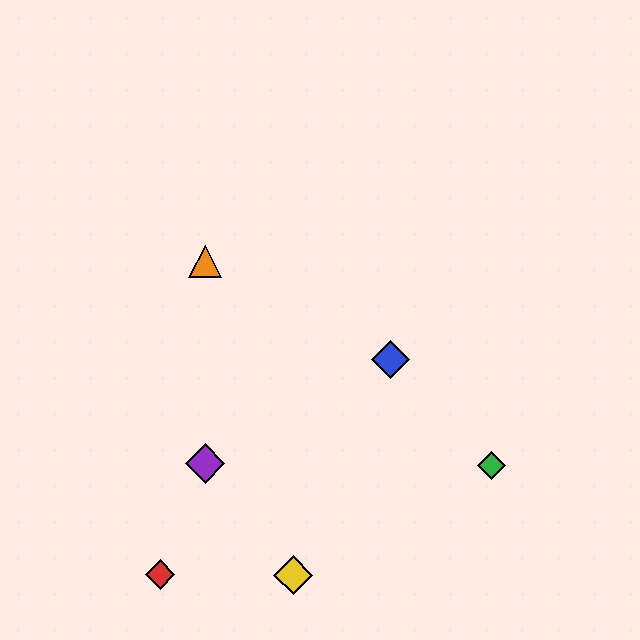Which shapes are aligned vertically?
The purple diamond, the orange triangle are aligned vertically.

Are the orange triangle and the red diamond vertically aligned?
No, the orange triangle is at x≈205 and the red diamond is at x≈160.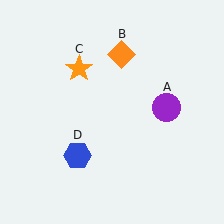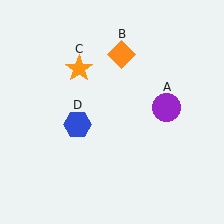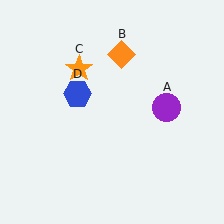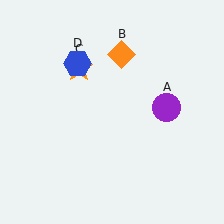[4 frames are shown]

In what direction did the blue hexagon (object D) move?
The blue hexagon (object D) moved up.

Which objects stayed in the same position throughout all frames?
Purple circle (object A) and orange diamond (object B) and orange star (object C) remained stationary.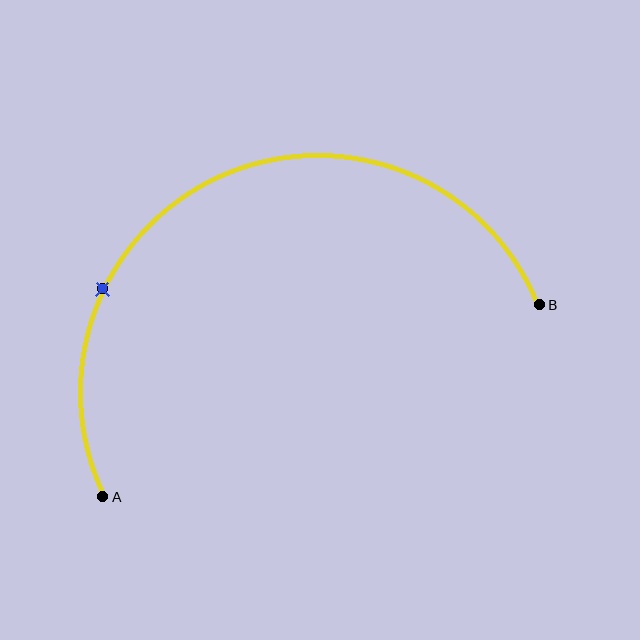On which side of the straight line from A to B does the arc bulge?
The arc bulges above the straight line connecting A and B.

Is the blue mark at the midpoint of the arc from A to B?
No. The blue mark lies on the arc but is closer to endpoint A. The arc midpoint would be at the point on the curve equidistant along the arc from both A and B.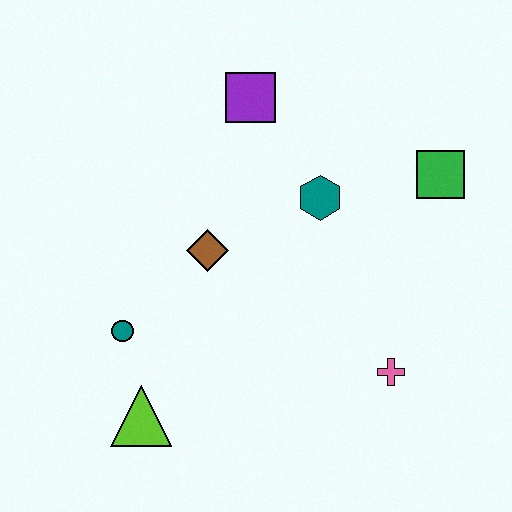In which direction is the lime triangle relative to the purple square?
The lime triangle is below the purple square.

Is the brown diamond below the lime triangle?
No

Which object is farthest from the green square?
The lime triangle is farthest from the green square.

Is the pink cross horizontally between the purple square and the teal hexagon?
No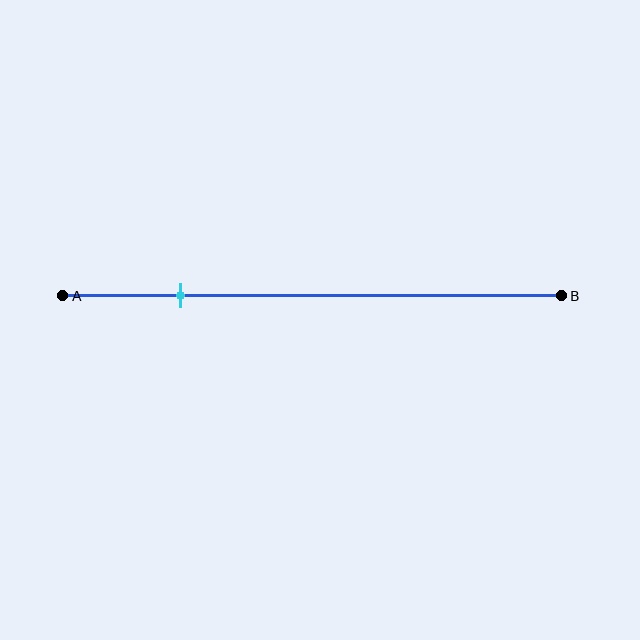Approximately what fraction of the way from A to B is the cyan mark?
The cyan mark is approximately 25% of the way from A to B.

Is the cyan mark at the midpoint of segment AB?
No, the mark is at about 25% from A, not at the 50% midpoint.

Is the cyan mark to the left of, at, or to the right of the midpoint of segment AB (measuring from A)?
The cyan mark is to the left of the midpoint of segment AB.